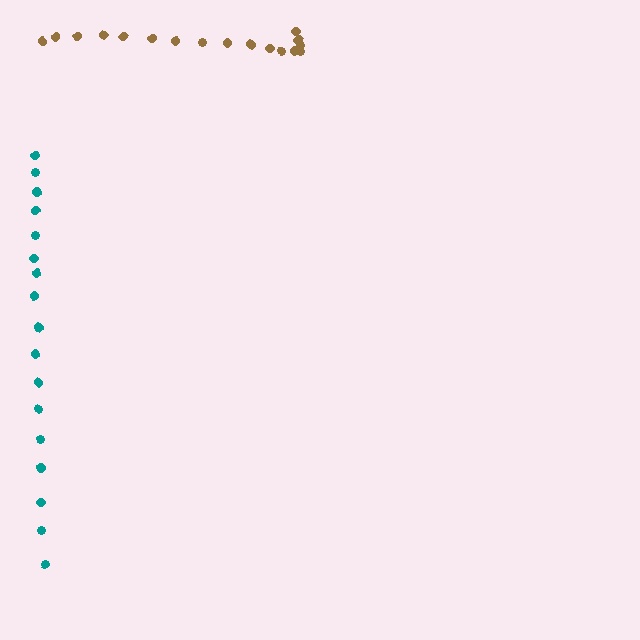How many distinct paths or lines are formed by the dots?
There are 2 distinct paths.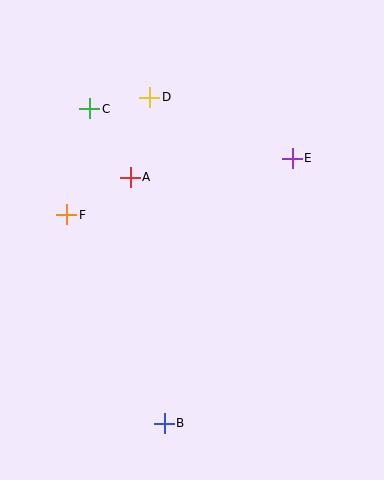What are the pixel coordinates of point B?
Point B is at (164, 423).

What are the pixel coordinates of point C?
Point C is at (90, 109).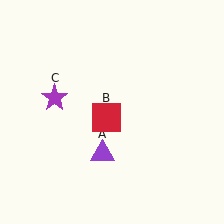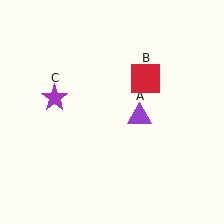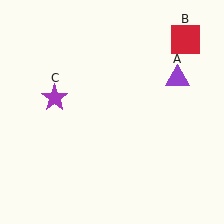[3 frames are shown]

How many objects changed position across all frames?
2 objects changed position: purple triangle (object A), red square (object B).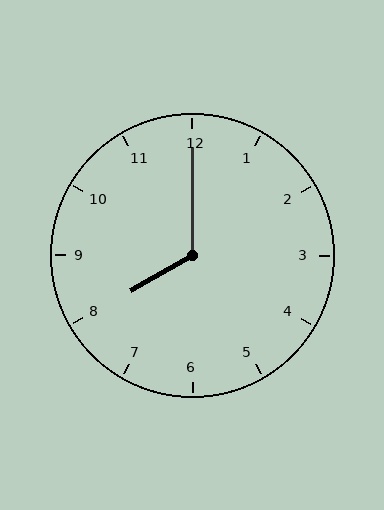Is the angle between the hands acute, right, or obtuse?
It is obtuse.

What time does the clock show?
8:00.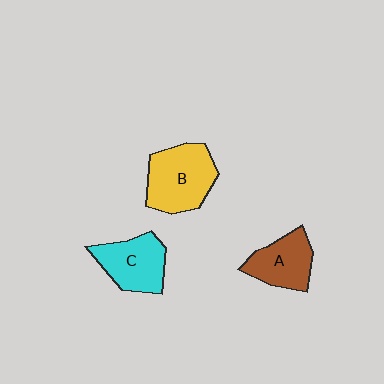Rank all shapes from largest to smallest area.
From largest to smallest: B (yellow), C (cyan), A (brown).